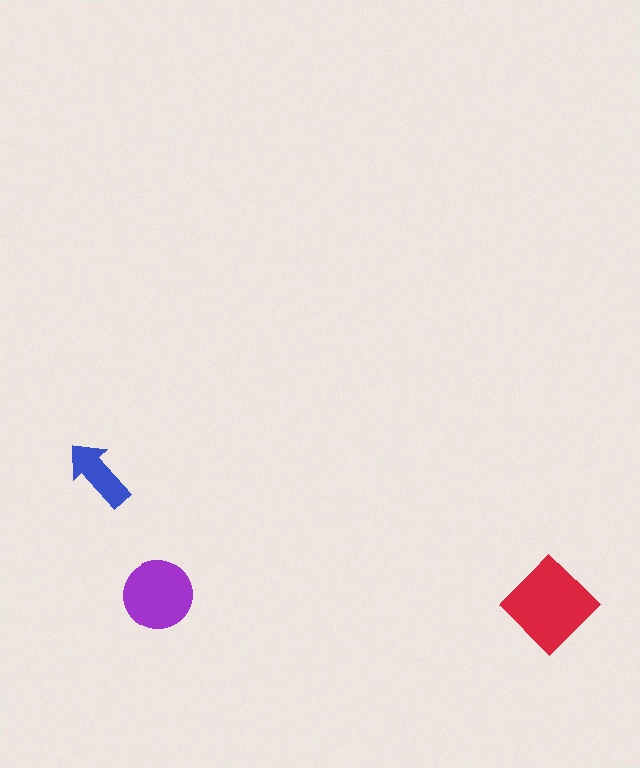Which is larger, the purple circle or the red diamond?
The red diamond.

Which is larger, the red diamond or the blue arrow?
The red diamond.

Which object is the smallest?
The blue arrow.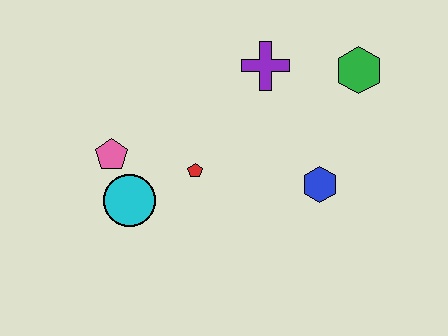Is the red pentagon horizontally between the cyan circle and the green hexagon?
Yes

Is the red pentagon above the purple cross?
No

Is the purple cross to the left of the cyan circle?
No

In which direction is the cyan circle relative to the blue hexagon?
The cyan circle is to the left of the blue hexagon.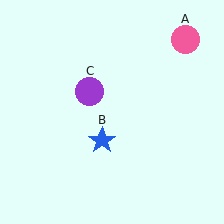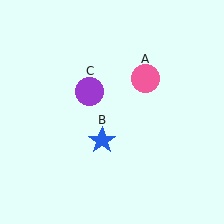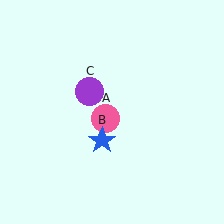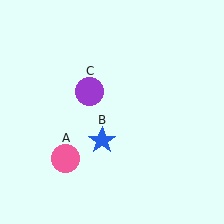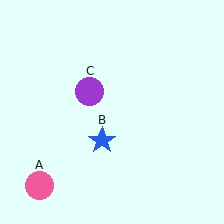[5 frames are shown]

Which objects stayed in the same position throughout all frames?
Blue star (object B) and purple circle (object C) remained stationary.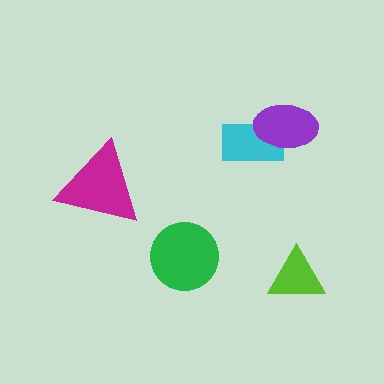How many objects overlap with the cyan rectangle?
1 object overlaps with the cyan rectangle.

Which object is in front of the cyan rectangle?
The purple ellipse is in front of the cyan rectangle.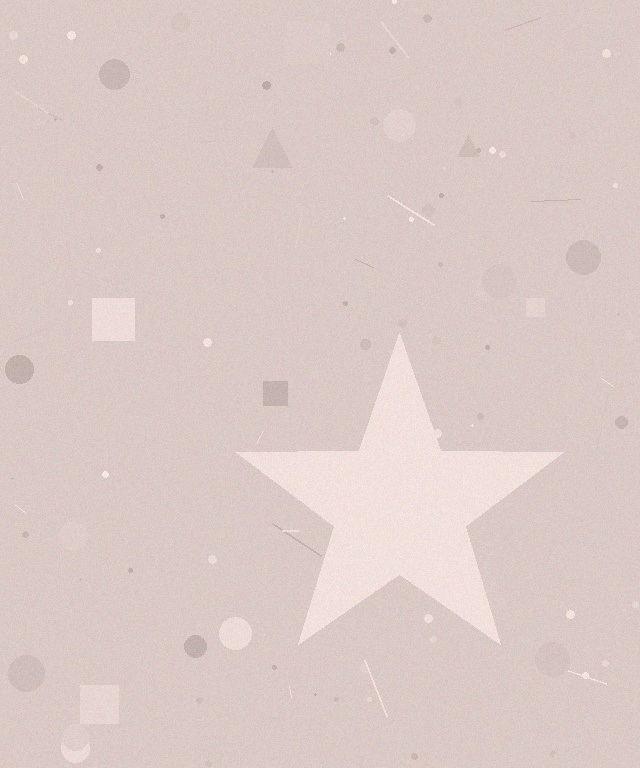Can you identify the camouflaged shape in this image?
The camouflaged shape is a star.